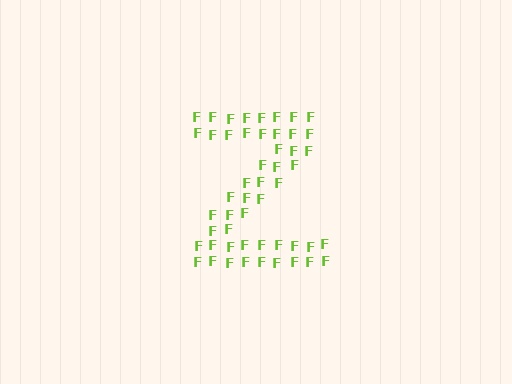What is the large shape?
The large shape is the letter Z.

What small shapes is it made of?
It is made of small letter F's.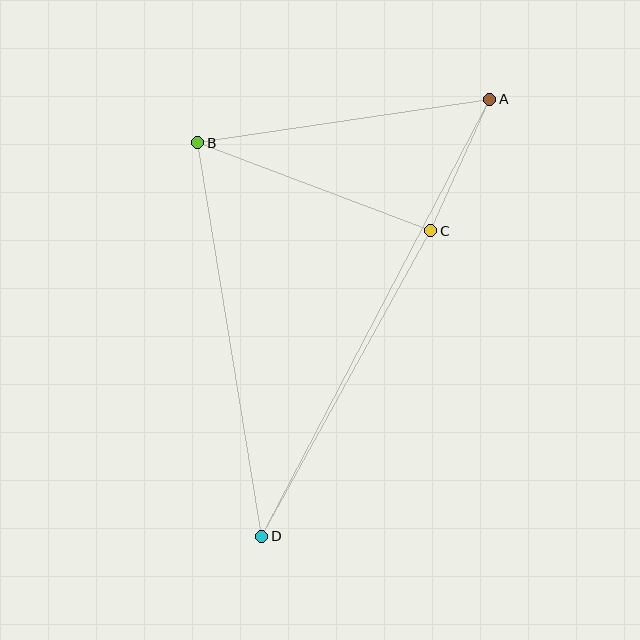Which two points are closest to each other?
Points A and C are closest to each other.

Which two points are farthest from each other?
Points A and D are farthest from each other.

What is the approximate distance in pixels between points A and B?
The distance between A and B is approximately 295 pixels.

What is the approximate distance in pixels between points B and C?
The distance between B and C is approximately 249 pixels.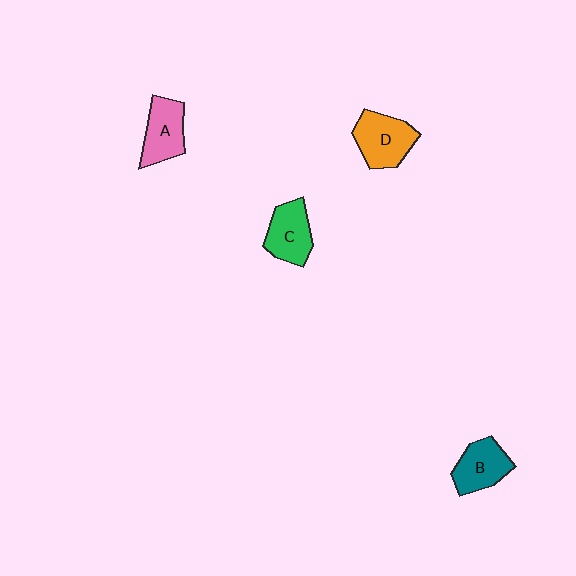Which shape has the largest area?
Shape D (orange).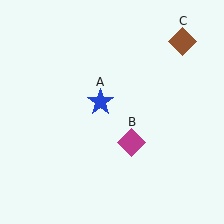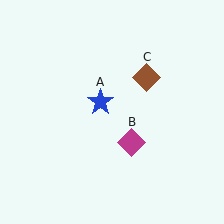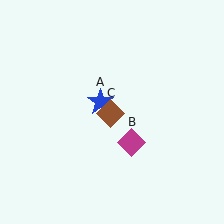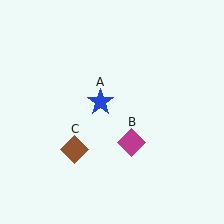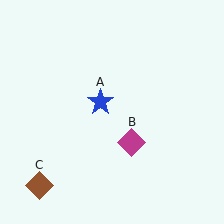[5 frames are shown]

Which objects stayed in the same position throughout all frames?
Blue star (object A) and magenta diamond (object B) remained stationary.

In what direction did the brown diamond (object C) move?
The brown diamond (object C) moved down and to the left.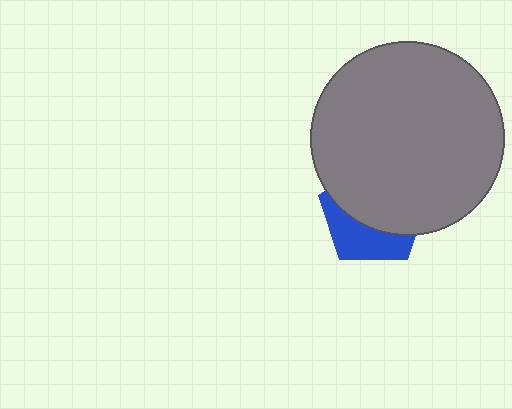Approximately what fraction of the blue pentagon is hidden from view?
Roughly 63% of the blue pentagon is hidden behind the gray circle.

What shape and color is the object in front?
The object in front is a gray circle.